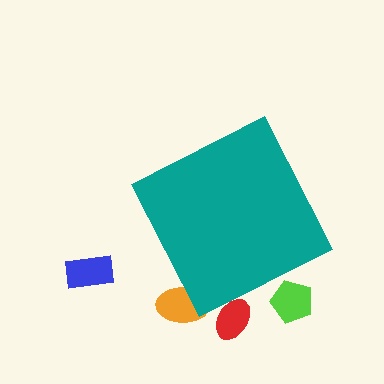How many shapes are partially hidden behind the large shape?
3 shapes are partially hidden.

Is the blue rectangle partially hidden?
No, the blue rectangle is fully visible.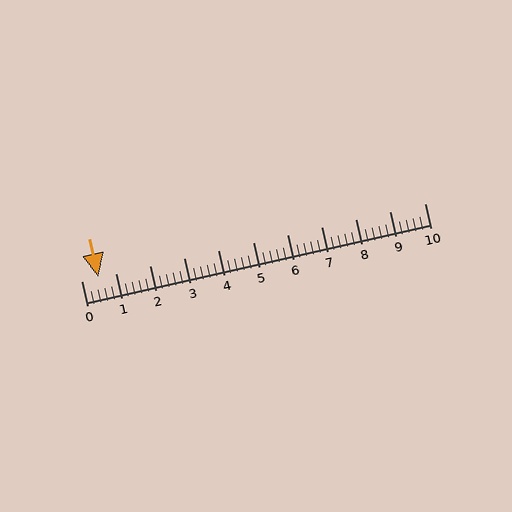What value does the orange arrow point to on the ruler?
The orange arrow points to approximately 0.5.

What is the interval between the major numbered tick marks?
The major tick marks are spaced 1 units apart.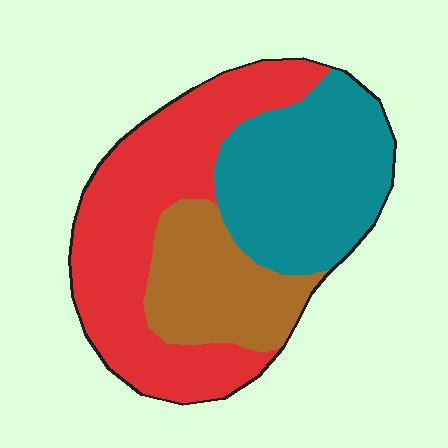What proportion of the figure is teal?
Teal takes up about one third (1/3) of the figure.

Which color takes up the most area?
Red, at roughly 45%.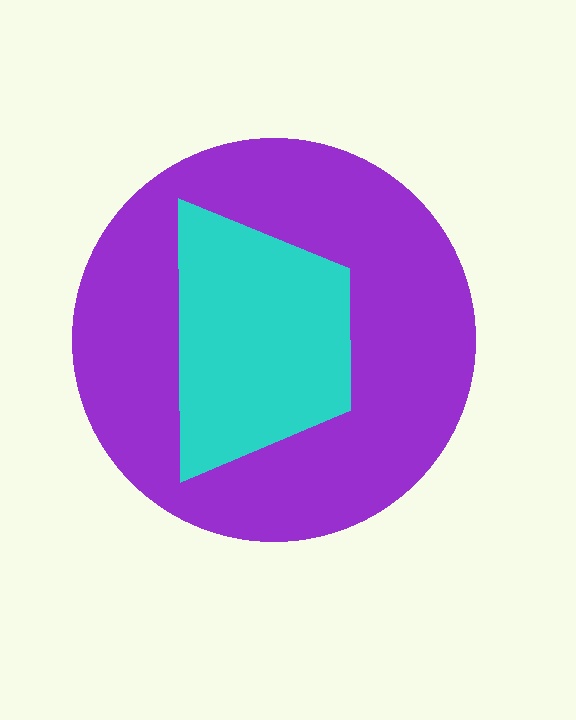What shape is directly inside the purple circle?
The cyan trapezoid.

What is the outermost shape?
The purple circle.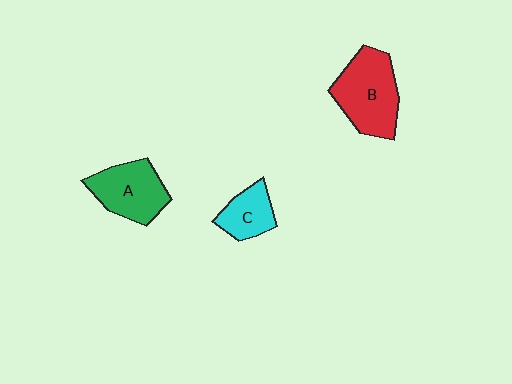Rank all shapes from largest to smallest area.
From largest to smallest: B (red), A (green), C (cyan).